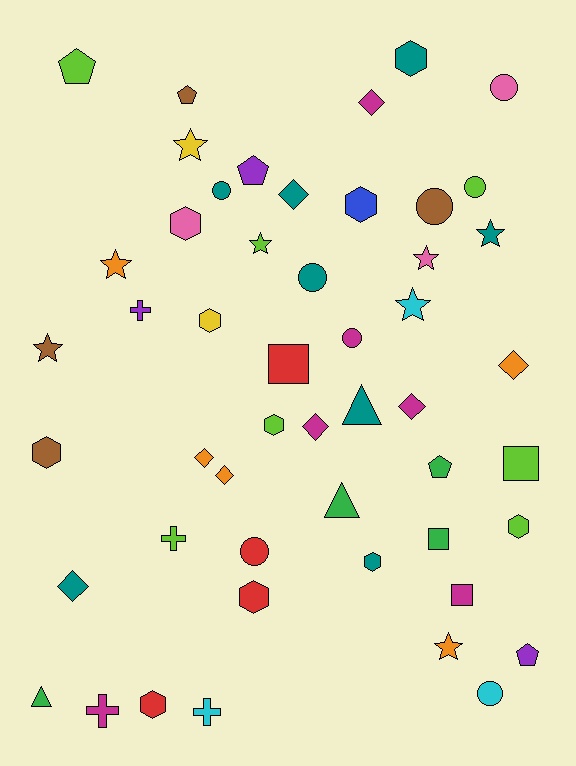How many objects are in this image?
There are 50 objects.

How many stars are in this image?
There are 8 stars.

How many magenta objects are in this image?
There are 6 magenta objects.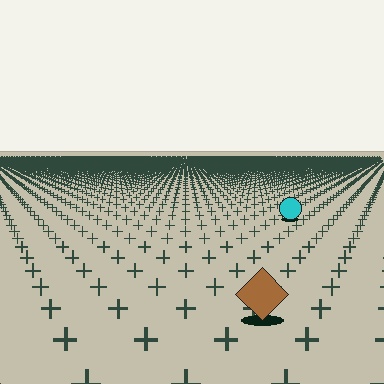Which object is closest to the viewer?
The brown diamond is closest. The texture marks near it are larger and more spread out.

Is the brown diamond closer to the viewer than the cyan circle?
Yes. The brown diamond is closer — you can tell from the texture gradient: the ground texture is coarser near it.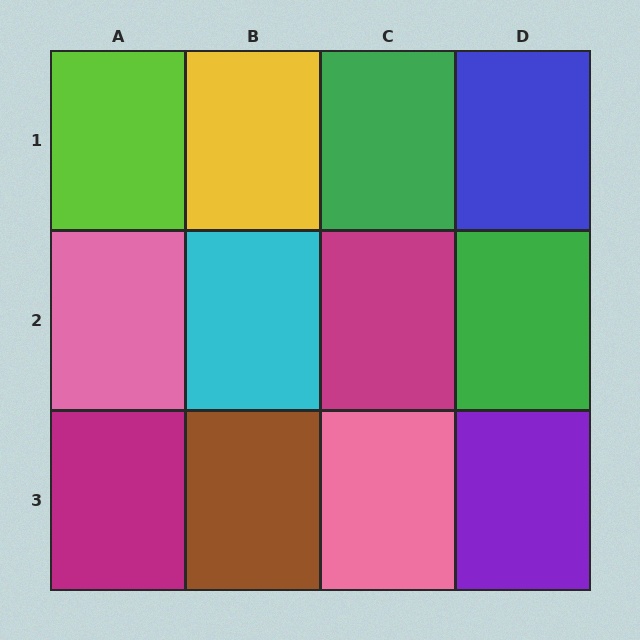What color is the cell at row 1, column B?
Yellow.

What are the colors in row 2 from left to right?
Pink, cyan, magenta, green.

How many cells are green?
2 cells are green.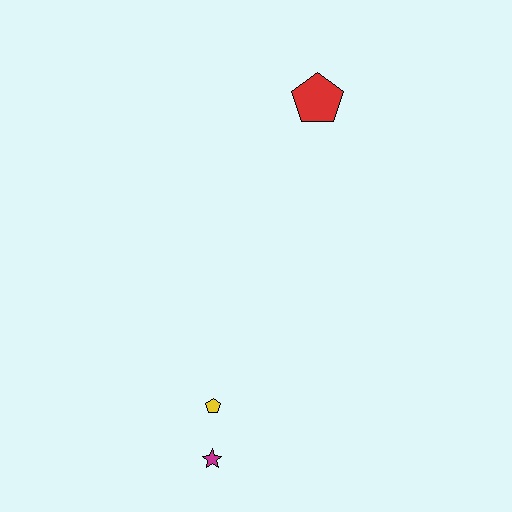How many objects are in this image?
There are 3 objects.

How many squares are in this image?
There are no squares.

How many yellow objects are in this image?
There is 1 yellow object.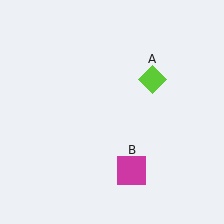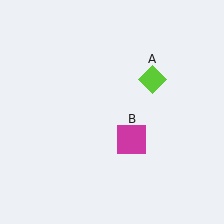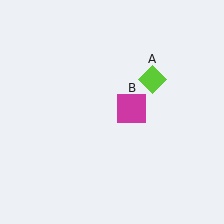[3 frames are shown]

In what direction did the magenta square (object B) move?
The magenta square (object B) moved up.